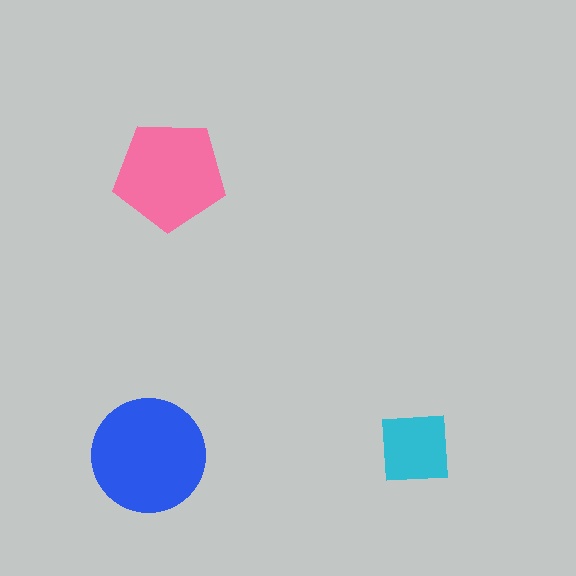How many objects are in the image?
There are 3 objects in the image.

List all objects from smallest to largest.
The cyan square, the pink pentagon, the blue circle.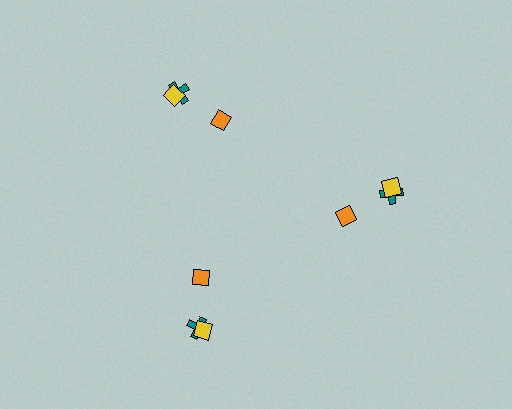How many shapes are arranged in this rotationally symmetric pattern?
There are 9 shapes, arranged in 3 groups of 3.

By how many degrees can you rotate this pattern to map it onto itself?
The pattern maps onto itself every 120 degrees of rotation.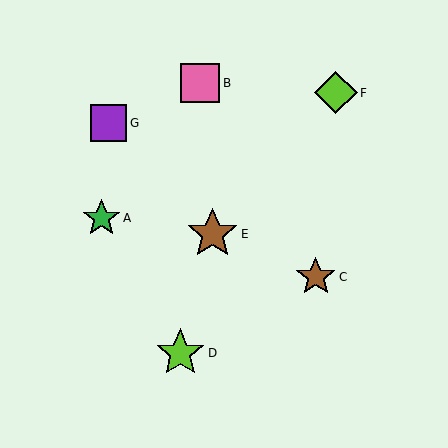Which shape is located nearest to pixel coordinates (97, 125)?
The purple square (labeled G) at (109, 123) is nearest to that location.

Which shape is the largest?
The brown star (labeled E) is the largest.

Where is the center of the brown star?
The center of the brown star is at (316, 277).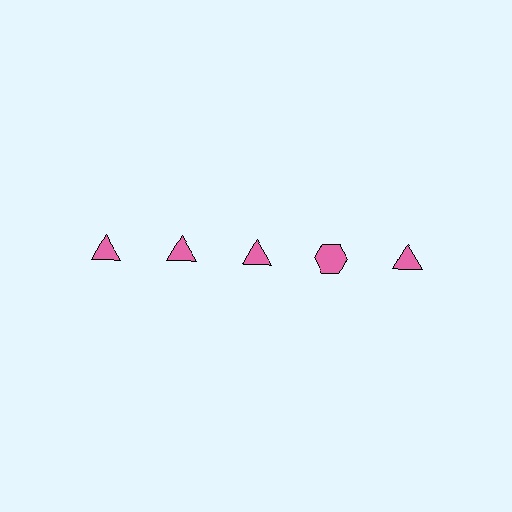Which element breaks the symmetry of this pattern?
The pink hexagon in the top row, second from right column breaks the symmetry. All other shapes are pink triangles.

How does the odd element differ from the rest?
It has a different shape: hexagon instead of triangle.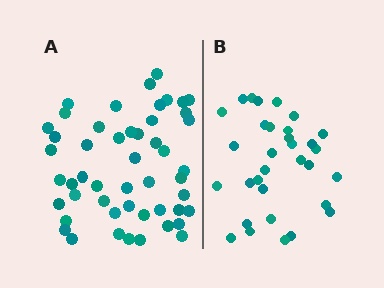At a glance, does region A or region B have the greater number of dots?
Region A (the left region) has more dots.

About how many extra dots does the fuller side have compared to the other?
Region A has approximately 20 more dots than region B.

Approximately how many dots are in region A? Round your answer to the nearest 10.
About 50 dots.